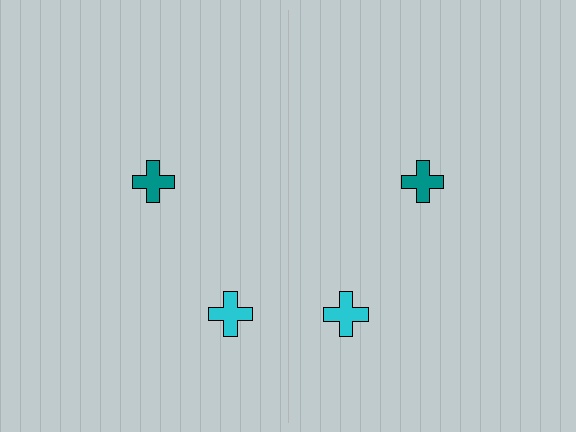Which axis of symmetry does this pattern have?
The pattern has a vertical axis of symmetry running through the center of the image.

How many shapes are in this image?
There are 4 shapes in this image.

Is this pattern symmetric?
Yes, this pattern has bilateral (reflection) symmetry.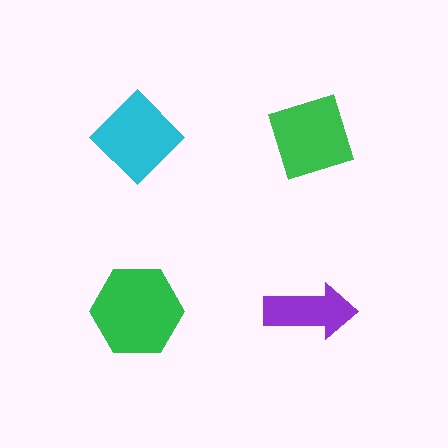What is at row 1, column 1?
A cyan diamond.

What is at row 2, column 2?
A purple arrow.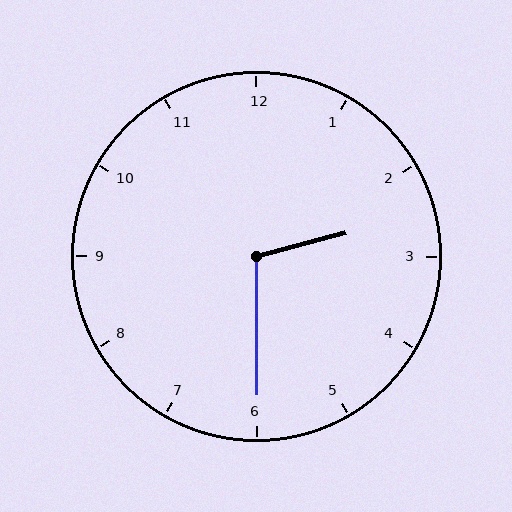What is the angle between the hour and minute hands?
Approximately 105 degrees.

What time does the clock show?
2:30.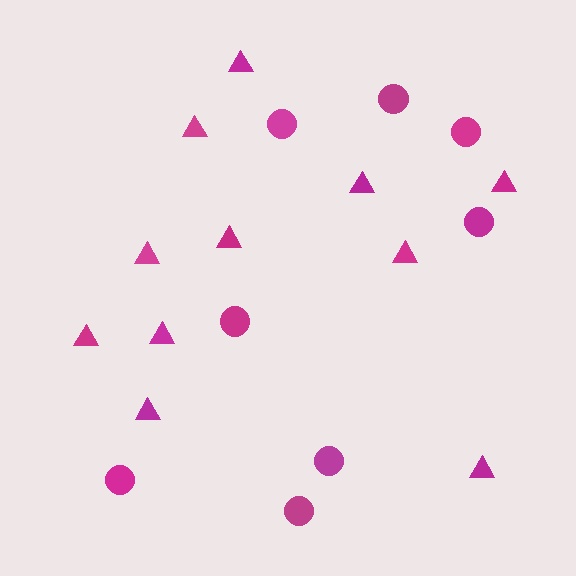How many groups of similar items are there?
There are 2 groups: one group of triangles (11) and one group of circles (8).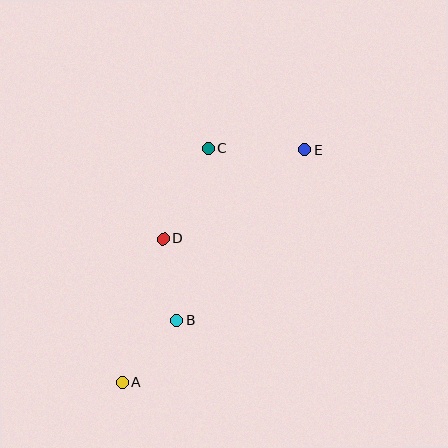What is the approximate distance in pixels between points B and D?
The distance between B and D is approximately 83 pixels.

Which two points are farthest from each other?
Points A and E are farthest from each other.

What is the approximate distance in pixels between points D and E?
The distance between D and E is approximately 167 pixels.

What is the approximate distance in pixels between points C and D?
The distance between C and D is approximately 101 pixels.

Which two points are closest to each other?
Points A and B are closest to each other.